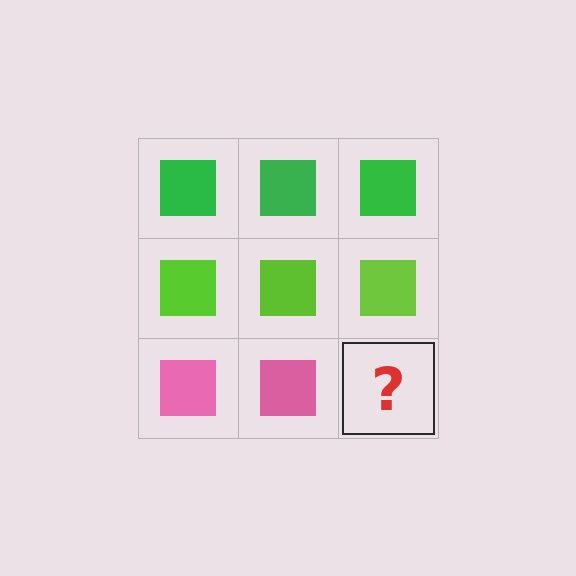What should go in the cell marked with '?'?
The missing cell should contain a pink square.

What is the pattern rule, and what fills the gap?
The rule is that each row has a consistent color. The gap should be filled with a pink square.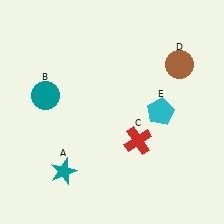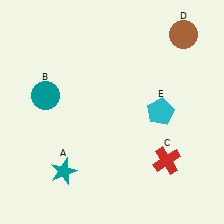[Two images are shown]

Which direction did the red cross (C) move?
The red cross (C) moved right.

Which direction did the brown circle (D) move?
The brown circle (D) moved up.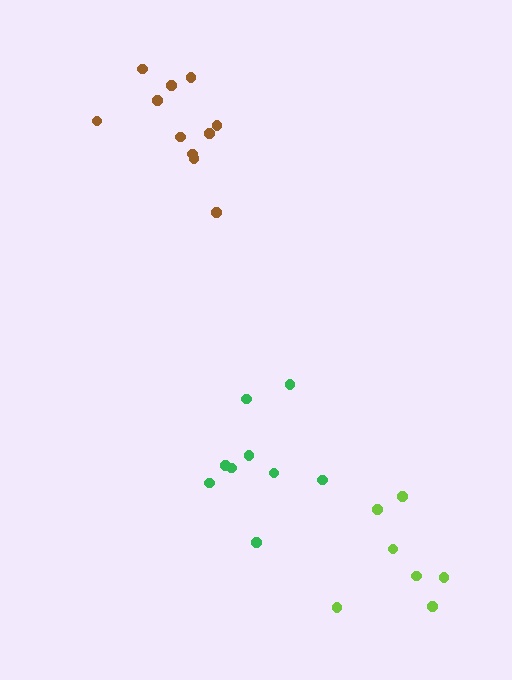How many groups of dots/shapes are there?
There are 3 groups.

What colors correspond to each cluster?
The clusters are colored: brown, green, lime.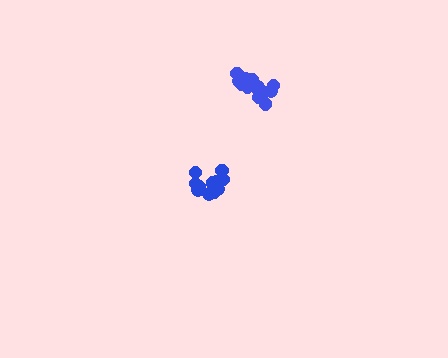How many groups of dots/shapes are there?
There are 2 groups.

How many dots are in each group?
Group 1: 12 dots, Group 2: 15 dots (27 total).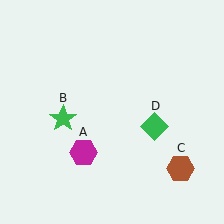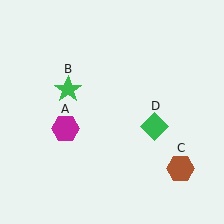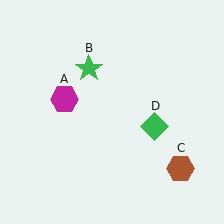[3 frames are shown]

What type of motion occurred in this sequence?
The magenta hexagon (object A), green star (object B) rotated clockwise around the center of the scene.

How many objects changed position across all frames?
2 objects changed position: magenta hexagon (object A), green star (object B).